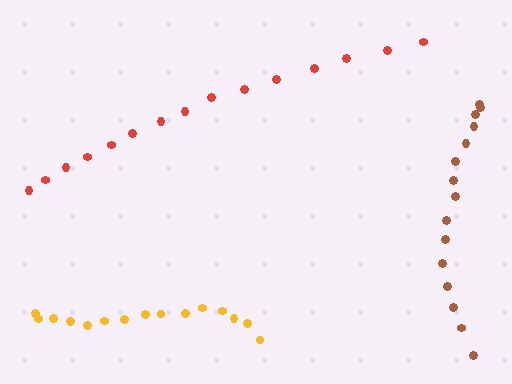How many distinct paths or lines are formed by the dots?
There are 3 distinct paths.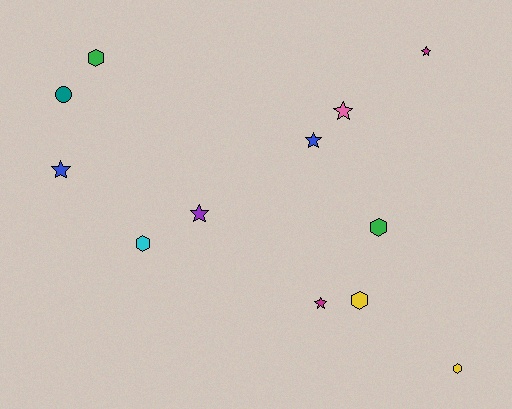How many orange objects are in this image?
There are no orange objects.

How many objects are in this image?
There are 12 objects.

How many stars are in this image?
There are 6 stars.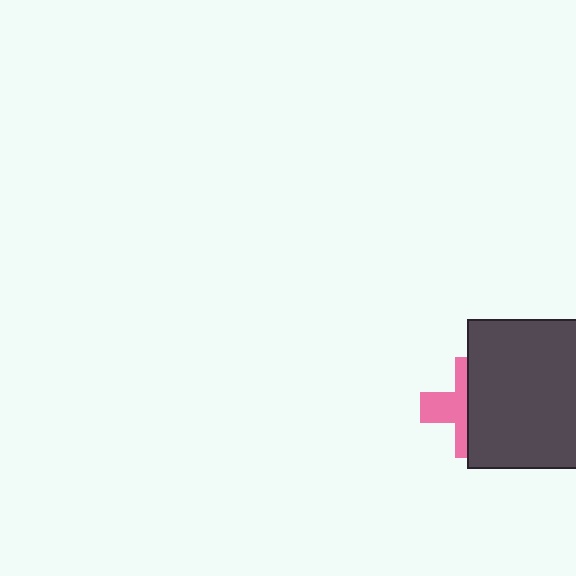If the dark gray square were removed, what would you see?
You would see the complete pink cross.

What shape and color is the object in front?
The object in front is a dark gray square.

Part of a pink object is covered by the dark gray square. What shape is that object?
It is a cross.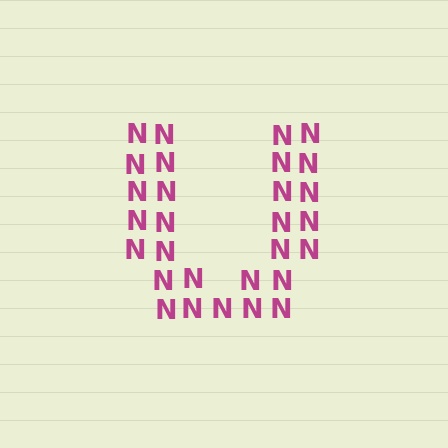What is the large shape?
The large shape is the letter U.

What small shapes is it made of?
It is made of small letter N's.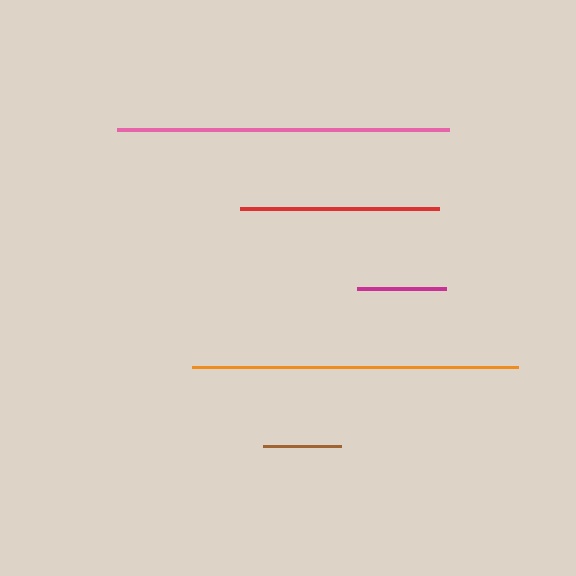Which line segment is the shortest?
The brown line is the shortest at approximately 78 pixels.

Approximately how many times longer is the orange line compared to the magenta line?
The orange line is approximately 3.7 times the length of the magenta line.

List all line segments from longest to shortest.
From longest to shortest: pink, orange, red, magenta, brown.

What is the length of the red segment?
The red segment is approximately 199 pixels long.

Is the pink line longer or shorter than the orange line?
The pink line is longer than the orange line.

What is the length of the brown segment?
The brown segment is approximately 78 pixels long.